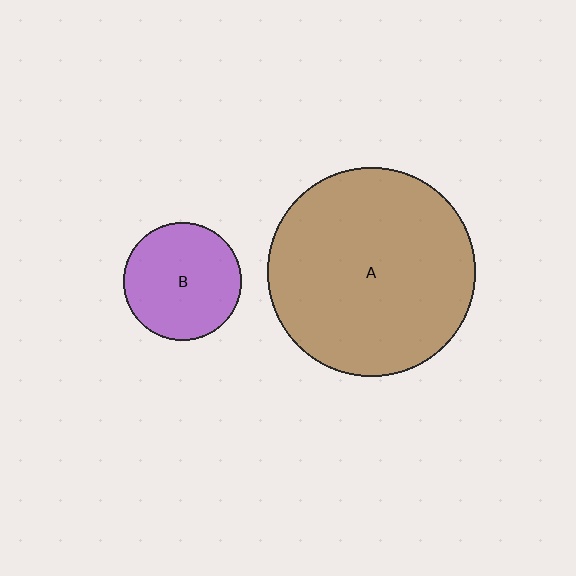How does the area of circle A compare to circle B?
Approximately 3.1 times.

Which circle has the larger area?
Circle A (brown).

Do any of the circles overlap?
No, none of the circles overlap.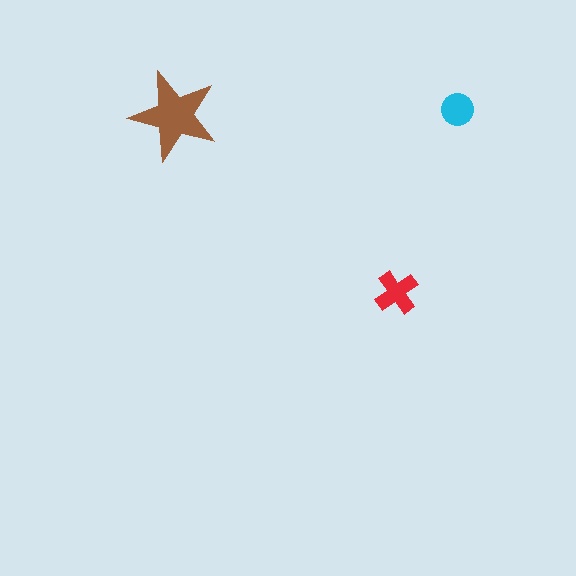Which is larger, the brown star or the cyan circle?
The brown star.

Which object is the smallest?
The cyan circle.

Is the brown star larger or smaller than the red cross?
Larger.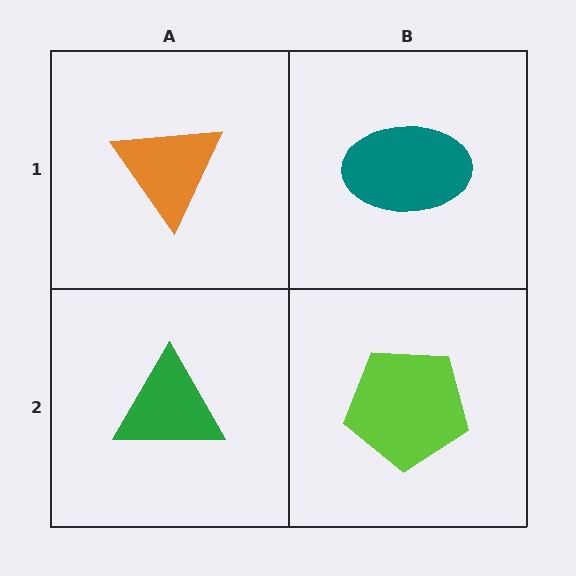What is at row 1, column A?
An orange triangle.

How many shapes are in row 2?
2 shapes.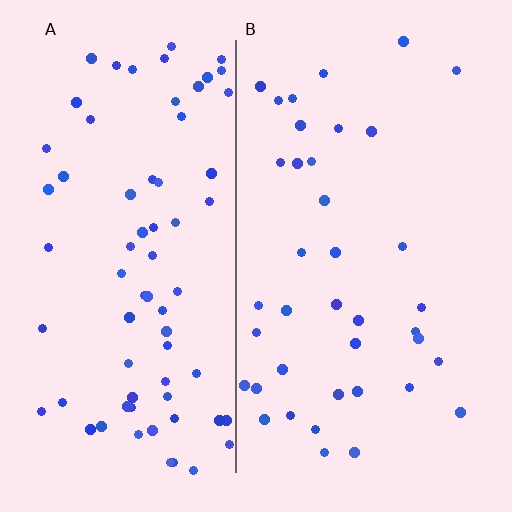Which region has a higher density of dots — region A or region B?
A (the left).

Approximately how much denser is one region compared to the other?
Approximately 1.8× — region A over region B.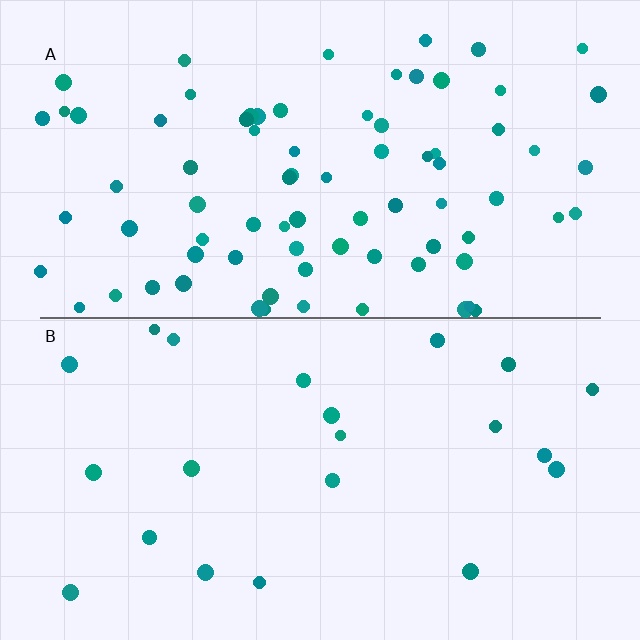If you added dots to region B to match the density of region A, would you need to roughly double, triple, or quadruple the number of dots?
Approximately quadruple.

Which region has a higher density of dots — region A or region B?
A (the top).